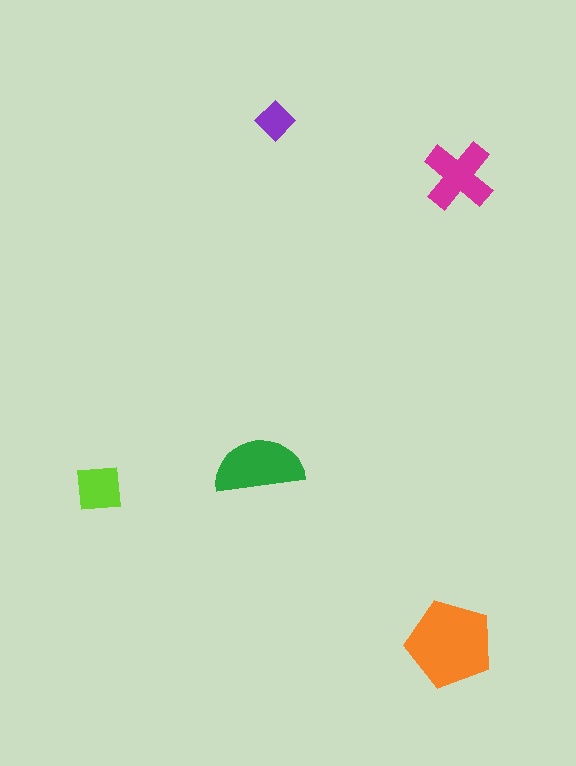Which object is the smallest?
The purple diamond.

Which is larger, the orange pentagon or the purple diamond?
The orange pentagon.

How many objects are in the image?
There are 5 objects in the image.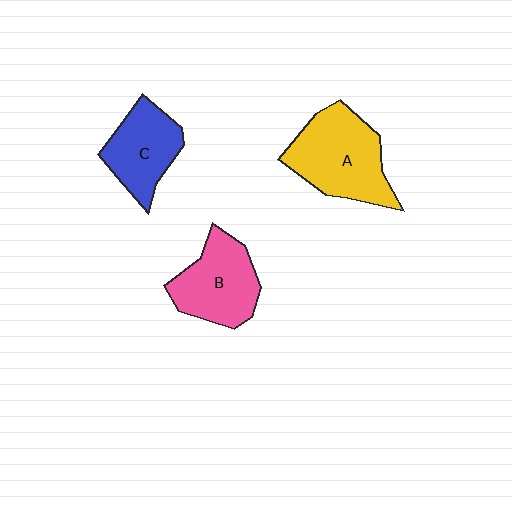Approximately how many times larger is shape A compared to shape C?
Approximately 1.4 times.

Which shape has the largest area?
Shape A (yellow).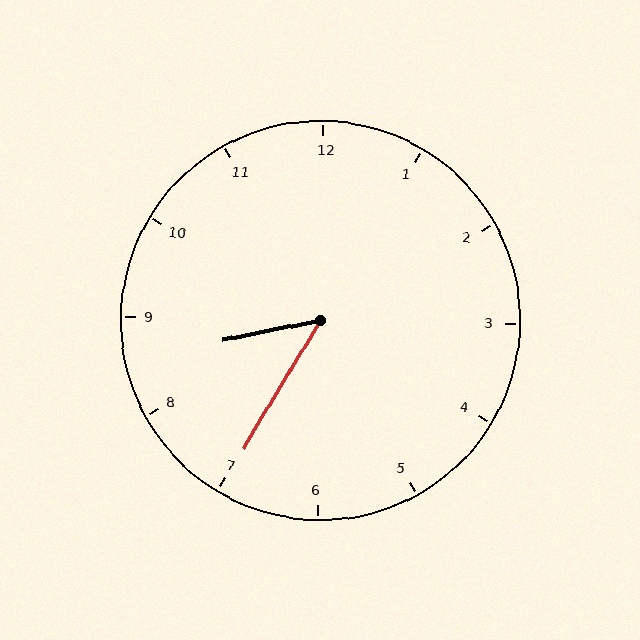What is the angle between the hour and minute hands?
Approximately 48 degrees.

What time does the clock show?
8:35.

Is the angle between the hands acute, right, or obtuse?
It is acute.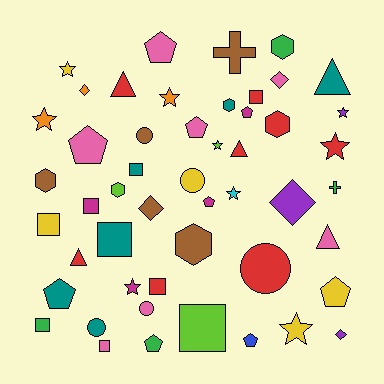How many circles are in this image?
There are 5 circles.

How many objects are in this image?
There are 50 objects.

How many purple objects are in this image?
There are 3 purple objects.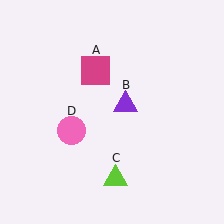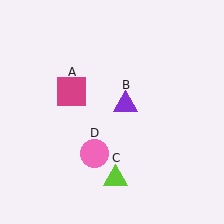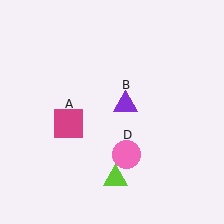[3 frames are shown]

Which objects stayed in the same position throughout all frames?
Purple triangle (object B) and lime triangle (object C) remained stationary.